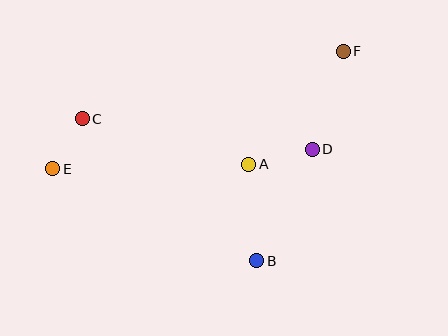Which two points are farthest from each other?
Points E and F are farthest from each other.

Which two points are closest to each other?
Points C and E are closest to each other.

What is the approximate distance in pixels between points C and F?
The distance between C and F is approximately 269 pixels.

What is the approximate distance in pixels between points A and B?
The distance between A and B is approximately 97 pixels.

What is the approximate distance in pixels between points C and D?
The distance between C and D is approximately 232 pixels.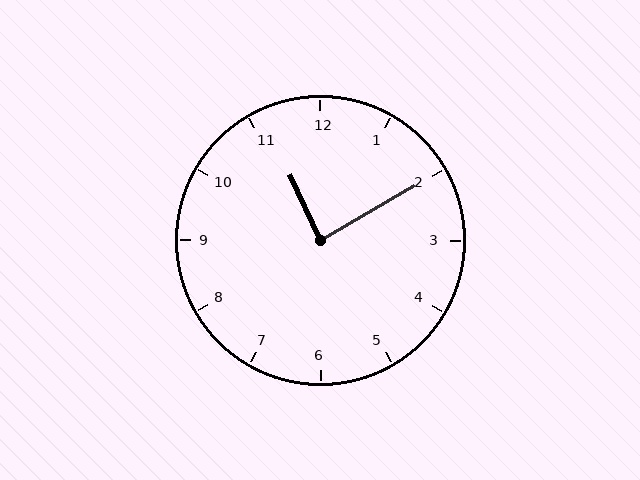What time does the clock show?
11:10.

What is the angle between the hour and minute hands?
Approximately 85 degrees.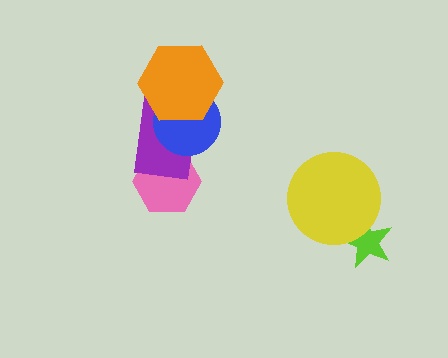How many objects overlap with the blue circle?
2 objects overlap with the blue circle.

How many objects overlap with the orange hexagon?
2 objects overlap with the orange hexagon.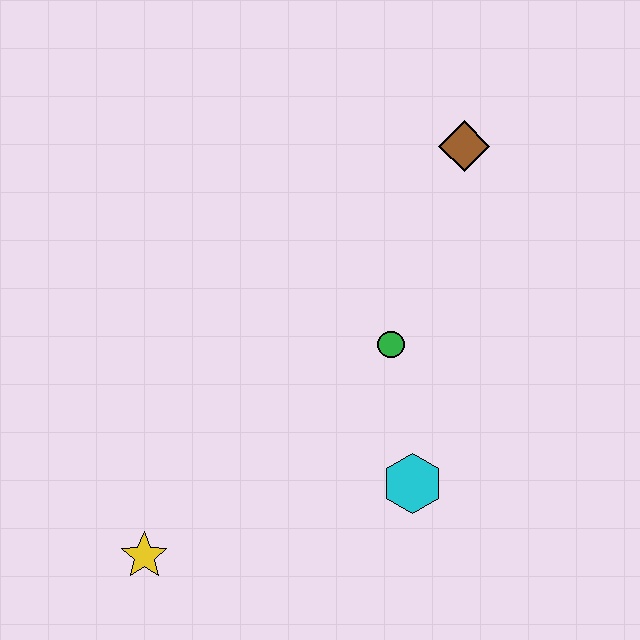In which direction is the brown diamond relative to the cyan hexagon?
The brown diamond is above the cyan hexagon.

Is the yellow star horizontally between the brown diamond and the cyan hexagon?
No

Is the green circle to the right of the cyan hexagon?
No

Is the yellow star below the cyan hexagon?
Yes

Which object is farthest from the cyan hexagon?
The brown diamond is farthest from the cyan hexagon.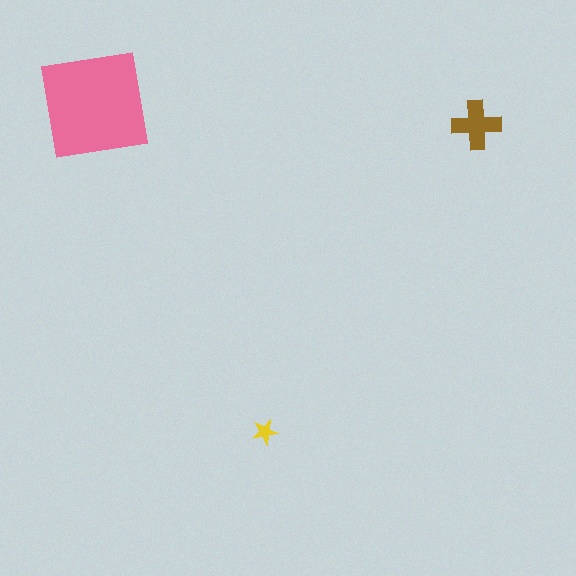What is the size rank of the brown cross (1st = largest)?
2nd.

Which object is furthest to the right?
The brown cross is rightmost.